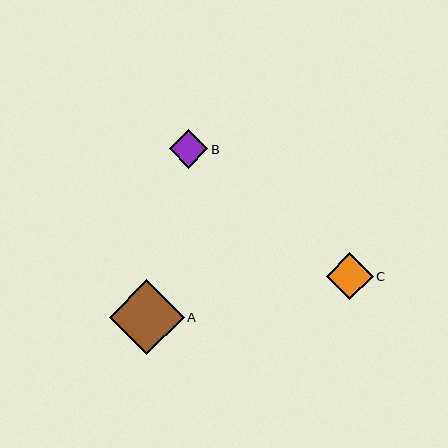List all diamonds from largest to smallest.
From largest to smallest: A, C, B.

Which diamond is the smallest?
Diamond B is the smallest with a size of approximately 39 pixels.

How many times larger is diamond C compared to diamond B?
Diamond C is approximately 1.2 times the size of diamond B.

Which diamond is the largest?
Diamond A is the largest with a size of approximately 75 pixels.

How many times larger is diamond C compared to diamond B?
Diamond C is approximately 1.2 times the size of diamond B.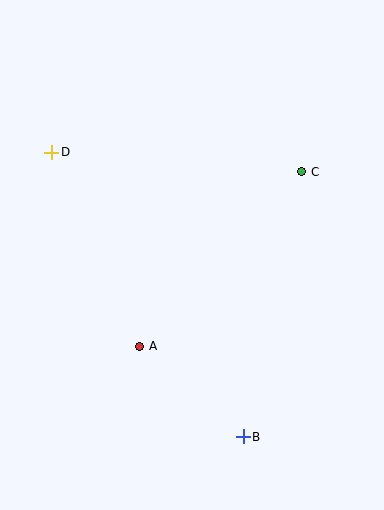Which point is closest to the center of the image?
Point A at (139, 347) is closest to the center.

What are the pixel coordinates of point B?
Point B is at (244, 436).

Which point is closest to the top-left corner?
Point D is closest to the top-left corner.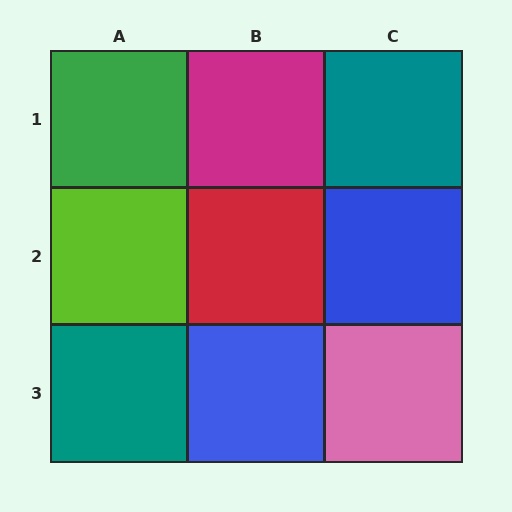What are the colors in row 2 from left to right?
Lime, red, blue.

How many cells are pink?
1 cell is pink.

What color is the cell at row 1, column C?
Teal.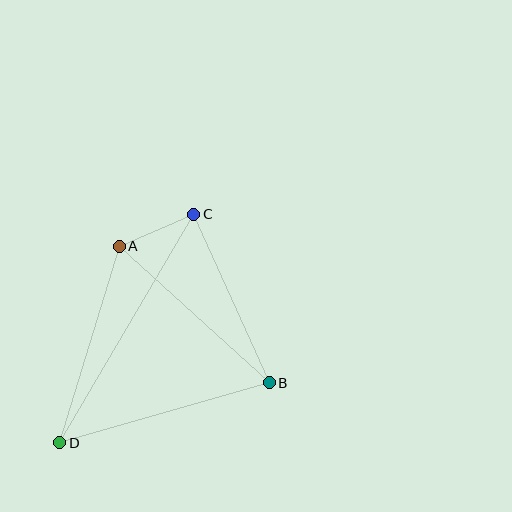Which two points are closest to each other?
Points A and C are closest to each other.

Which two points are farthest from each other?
Points C and D are farthest from each other.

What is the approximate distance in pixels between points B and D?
The distance between B and D is approximately 218 pixels.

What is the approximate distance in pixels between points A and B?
The distance between A and B is approximately 203 pixels.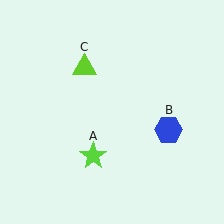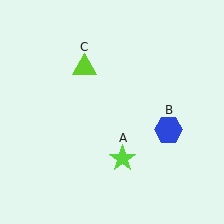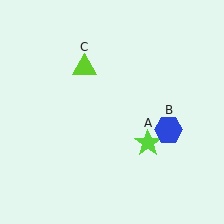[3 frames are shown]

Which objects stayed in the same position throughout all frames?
Blue hexagon (object B) and lime triangle (object C) remained stationary.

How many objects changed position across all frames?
1 object changed position: lime star (object A).